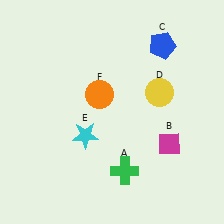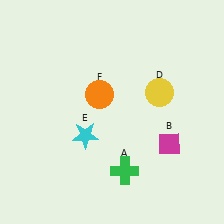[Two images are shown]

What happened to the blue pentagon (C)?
The blue pentagon (C) was removed in Image 2. It was in the top-right area of Image 1.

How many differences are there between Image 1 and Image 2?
There is 1 difference between the two images.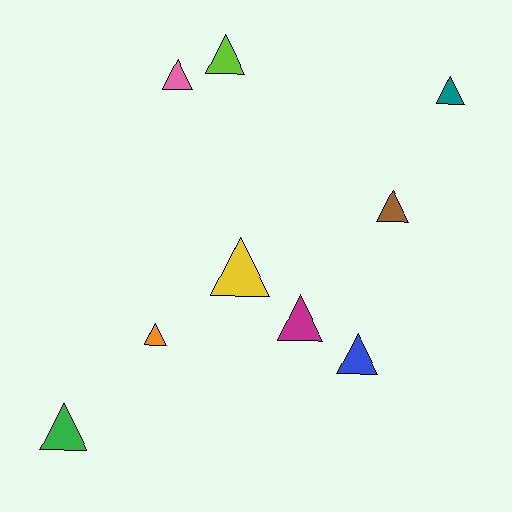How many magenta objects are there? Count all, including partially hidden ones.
There is 1 magenta object.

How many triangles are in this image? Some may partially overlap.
There are 9 triangles.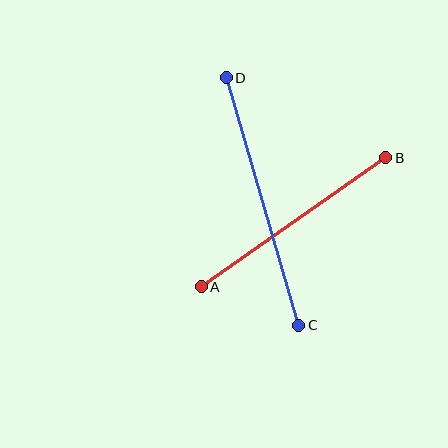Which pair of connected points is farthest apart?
Points C and D are farthest apart.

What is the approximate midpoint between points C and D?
The midpoint is at approximately (263, 201) pixels.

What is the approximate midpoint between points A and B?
The midpoint is at approximately (294, 222) pixels.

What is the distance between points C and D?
The distance is approximately 258 pixels.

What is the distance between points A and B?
The distance is approximately 225 pixels.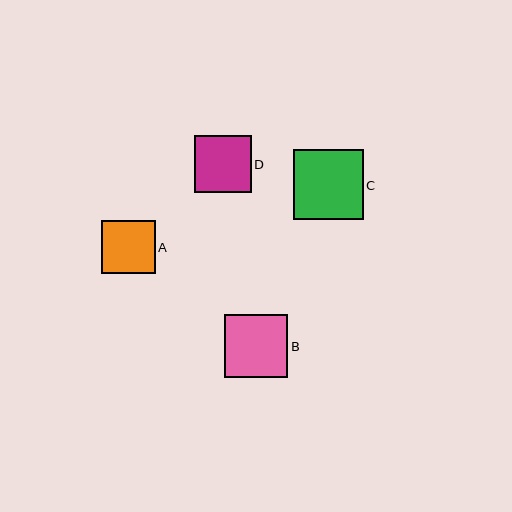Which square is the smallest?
Square A is the smallest with a size of approximately 53 pixels.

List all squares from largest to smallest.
From largest to smallest: C, B, D, A.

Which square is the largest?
Square C is the largest with a size of approximately 69 pixels.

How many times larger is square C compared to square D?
Square C is approximately 1.2 times the size of square D.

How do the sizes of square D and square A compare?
Square D and square A are approximately the same size.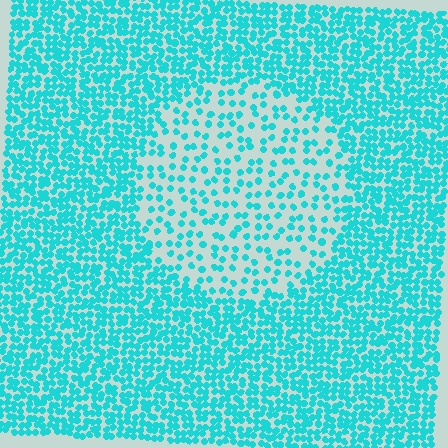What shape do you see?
I see a circle.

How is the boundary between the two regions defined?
The boundary is defined by a change in element density (approximately 2.4x ratio). All elements are the same color, size, and shape.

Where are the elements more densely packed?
The elements are more densely packed outside the circle boundary.